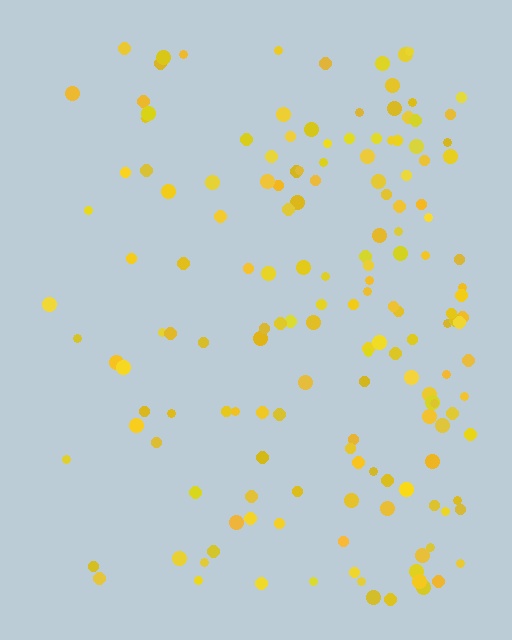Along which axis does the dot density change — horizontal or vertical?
Horizontal.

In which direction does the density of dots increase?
From left to right, with the right side densest.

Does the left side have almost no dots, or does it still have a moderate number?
Still a moderate number, just noticeably fewer than the right.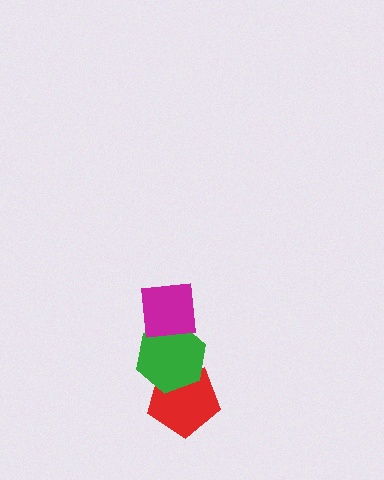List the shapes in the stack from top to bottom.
From top to bottom: the magenta square, the green hexagon, the red pentagon.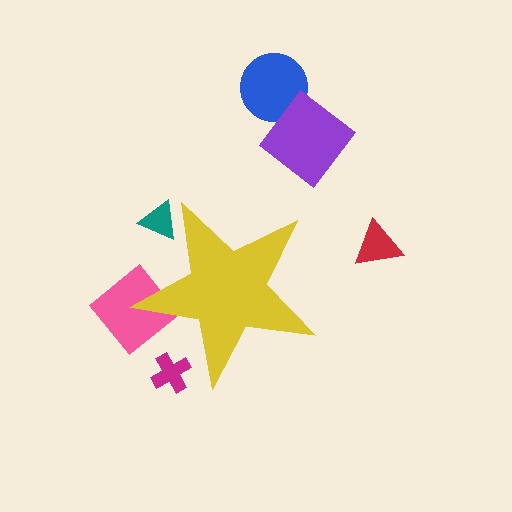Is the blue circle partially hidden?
No, the blue circle is fully visible.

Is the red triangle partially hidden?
No, the red triangle is fully visible.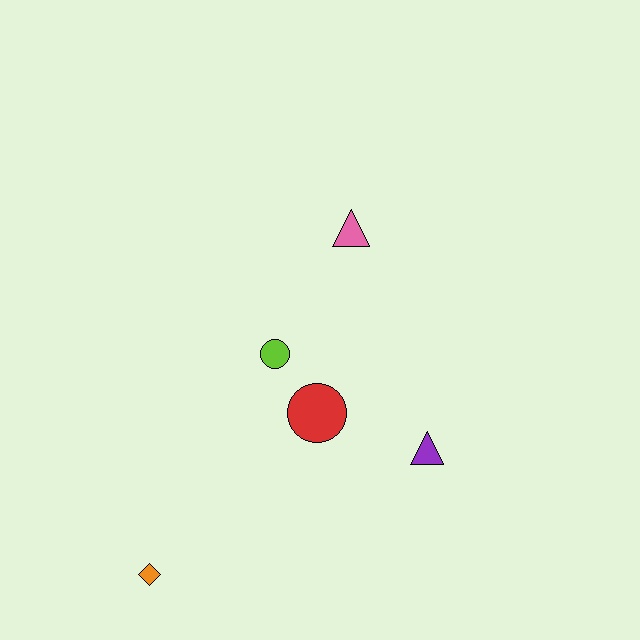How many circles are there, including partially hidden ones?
There are 2 circles.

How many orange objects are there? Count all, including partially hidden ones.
There is 1 orange object.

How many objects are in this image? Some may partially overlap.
There are 5 objects.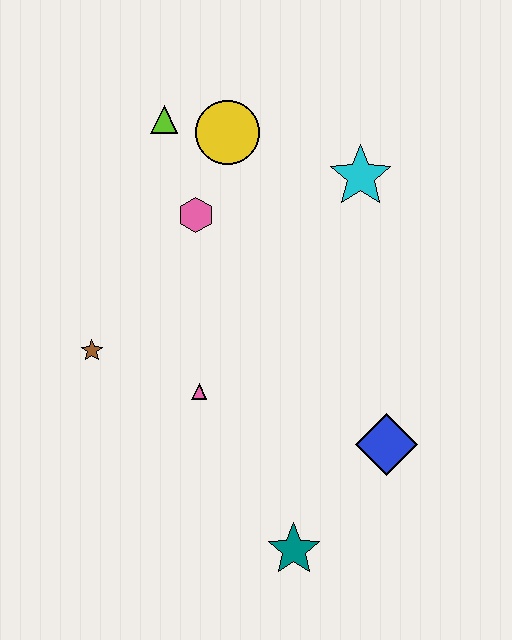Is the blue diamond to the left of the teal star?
No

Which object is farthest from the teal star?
The lime triangle is farthest from the teal star.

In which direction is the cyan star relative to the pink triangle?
The cyan star is above the pink triangle.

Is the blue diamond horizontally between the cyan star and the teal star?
No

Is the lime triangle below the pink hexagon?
No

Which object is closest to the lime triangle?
The yellow circle is closest to the lime triangle.